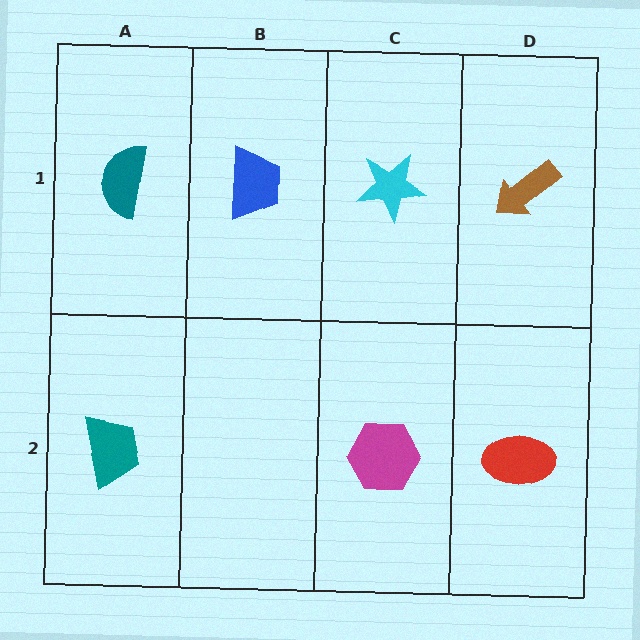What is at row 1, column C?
A cyan star.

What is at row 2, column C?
A magenta hexagon.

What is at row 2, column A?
A teal trapezoid.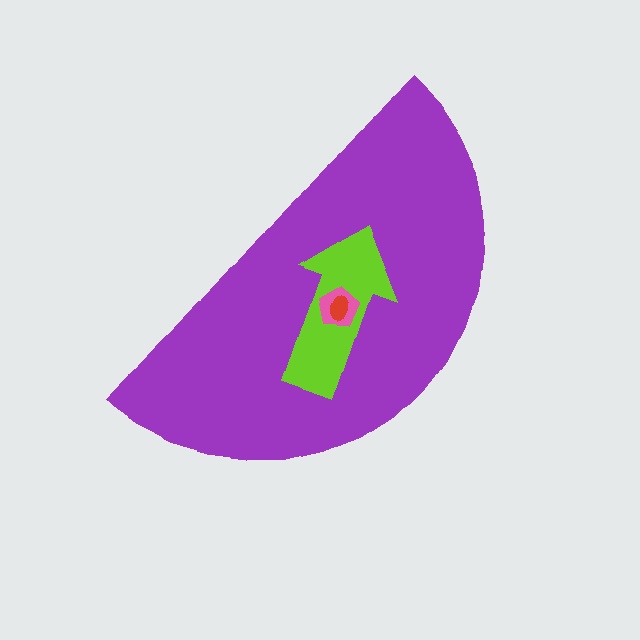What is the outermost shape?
The purple semicircle.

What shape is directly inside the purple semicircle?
The lime arrow.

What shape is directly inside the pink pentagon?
The red ellipse.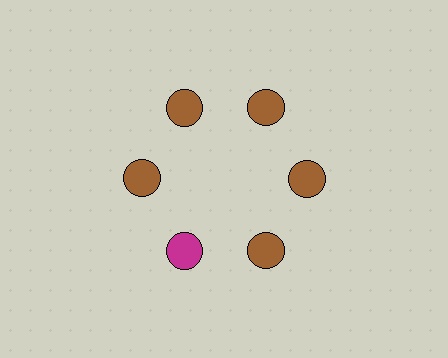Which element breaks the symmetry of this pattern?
The magenta circle at roughly the 7 o'clock position breaks the symmetry. All other shapes are brown circles.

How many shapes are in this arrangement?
There are 6 shapes arranged in a ring pattern.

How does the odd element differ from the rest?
It has a different color: magenta instead of brown.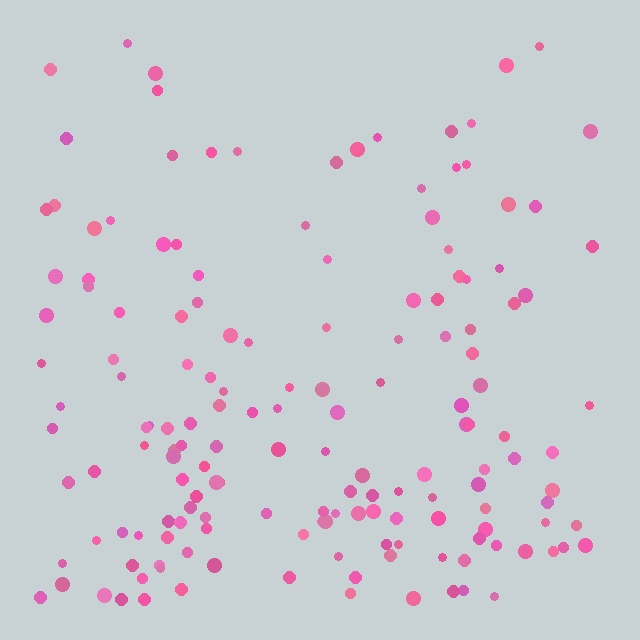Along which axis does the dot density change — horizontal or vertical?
Vertical.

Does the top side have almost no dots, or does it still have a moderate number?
Still a moderate number, just noticeably fewer than the bottom.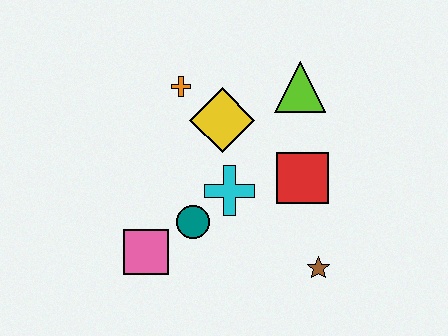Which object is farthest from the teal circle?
The lime triangle is farthest from the teal circle.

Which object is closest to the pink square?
The teal circle is closest to the pink square.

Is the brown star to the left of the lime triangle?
No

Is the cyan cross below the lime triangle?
Yes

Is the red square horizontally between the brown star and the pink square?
Yes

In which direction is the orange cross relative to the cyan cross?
The orange cross is above the cyan cross.